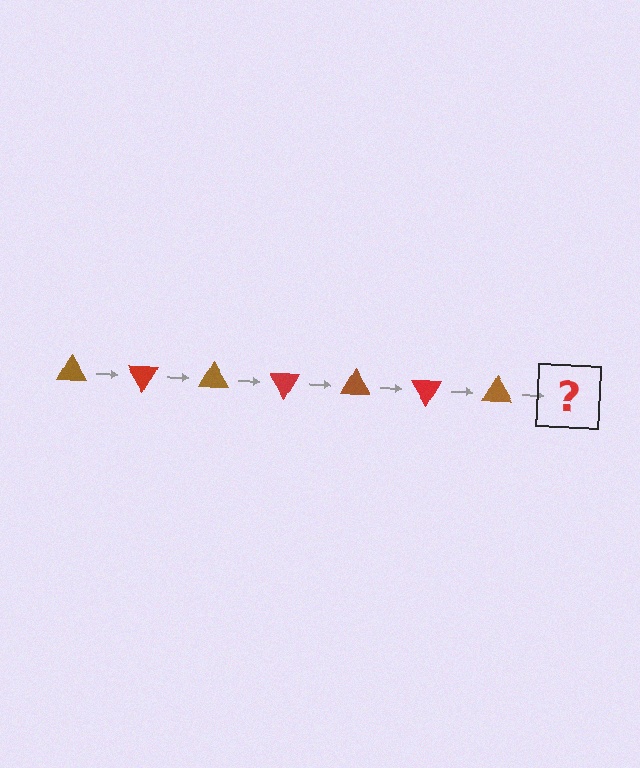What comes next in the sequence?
The next element should be a red triangle, rotated 420 degrees from the start.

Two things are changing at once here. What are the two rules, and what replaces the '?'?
The two rules are that it rotates 60 degrees each step and the color cycles through brown and red. The '?' should be a red triangle, rotated 420 degrees from the start.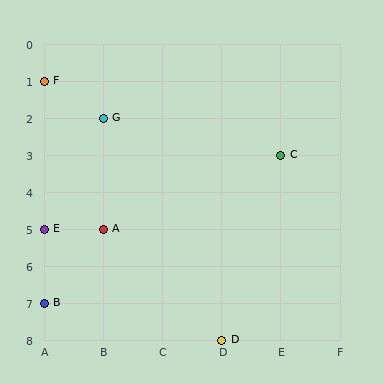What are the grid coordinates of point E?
Point E is at grid coordinates (A, 5).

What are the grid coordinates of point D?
Point D is at grid coordinates (D, 8).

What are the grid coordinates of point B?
Point B is at grid coordinates (A, 7).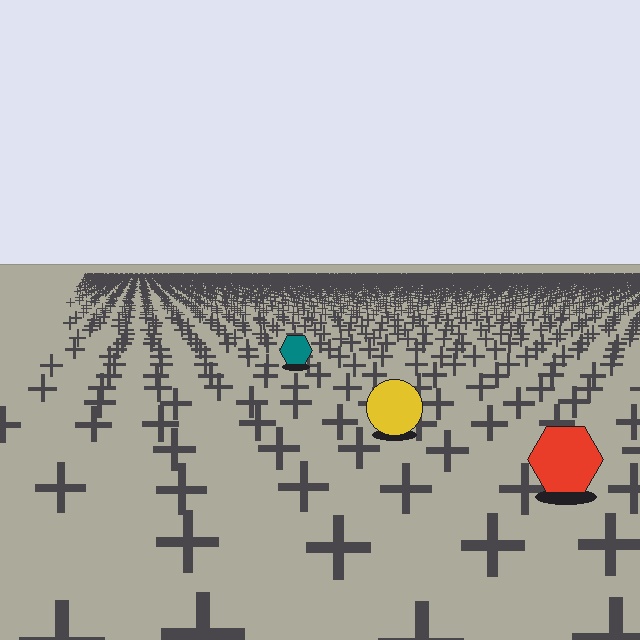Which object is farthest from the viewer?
The teal hexagon is farthest from the viewer. It appears smaller and the ground texture around it is denser.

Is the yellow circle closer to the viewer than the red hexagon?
No. The red hexagon is closer — you can tell from the texture gradient: the ground texture is coarser near it.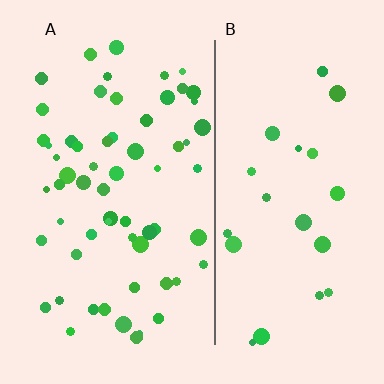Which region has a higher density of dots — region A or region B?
A (the left).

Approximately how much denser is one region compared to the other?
Approximately 2.7× — region A over region B.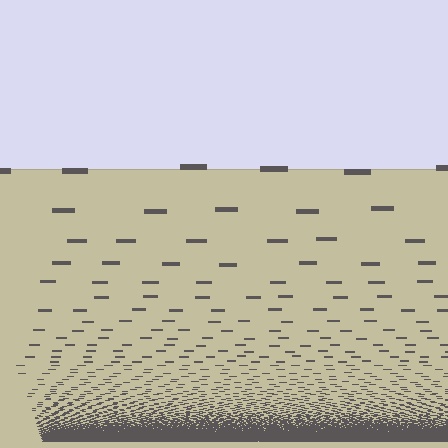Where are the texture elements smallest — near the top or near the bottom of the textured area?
Near the bottom.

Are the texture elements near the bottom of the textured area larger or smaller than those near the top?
Smaller. The gradient is inverted — elements near the bottom are smaller and denser.